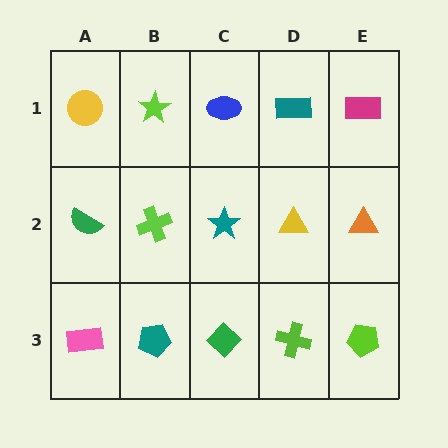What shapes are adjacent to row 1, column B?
A lime cross (row 2, column B), a yellow circle (row 1, column A), a blue ellipse (row 1, column C).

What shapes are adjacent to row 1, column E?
An orange triangle (row 2, column E), a teal rectangle (row 1, column D).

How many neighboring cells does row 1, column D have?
3.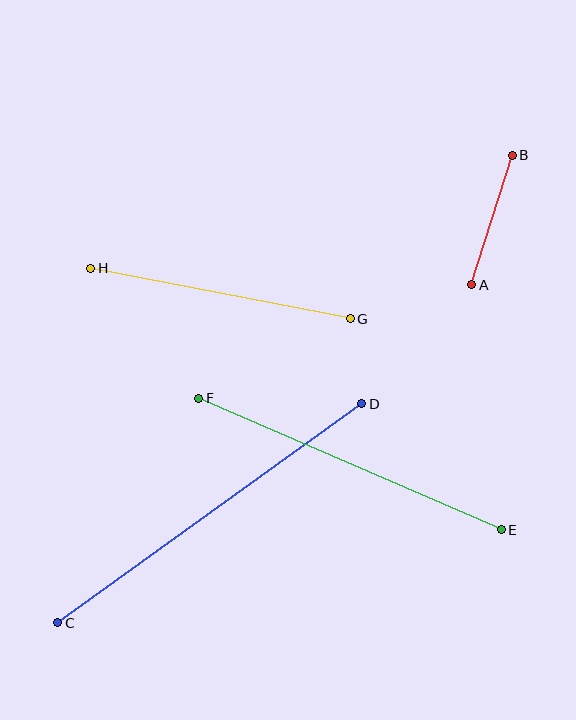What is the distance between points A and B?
The distance is approximately 136 pixels.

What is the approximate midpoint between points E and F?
The midpoint is at approximately (350, 464) pixels.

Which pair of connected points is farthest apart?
Points C and D are farthest apart.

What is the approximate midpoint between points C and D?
The midpoint is at approximately (210, 513) pixels.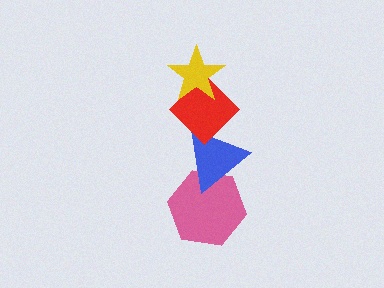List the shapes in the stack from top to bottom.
From top to bottom: the yellow star, the red diamond, the blue triangle, the pink hexagon.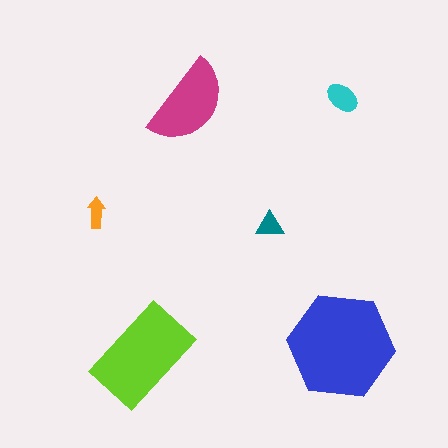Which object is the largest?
The blue hexagon.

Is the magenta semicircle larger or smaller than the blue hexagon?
Smaller.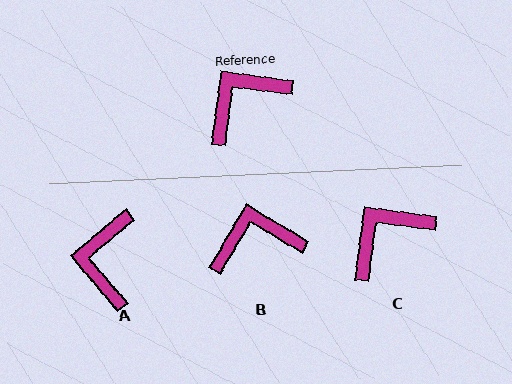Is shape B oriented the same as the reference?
No, it is off by about 23 degrees.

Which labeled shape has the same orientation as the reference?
C.